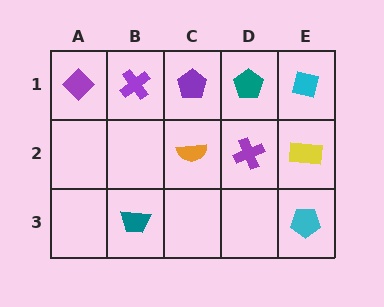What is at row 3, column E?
A cyan pentagon.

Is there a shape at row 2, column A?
No, that cell is empty.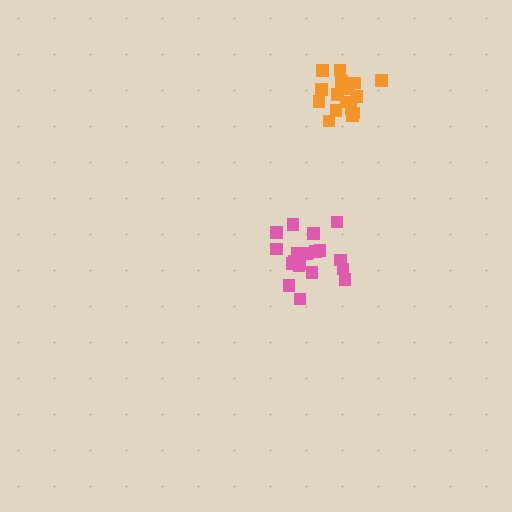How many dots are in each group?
Group 1: 20 dots, Group 2: 16 dots (36 total).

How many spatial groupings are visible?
There are 2 spatial groupings.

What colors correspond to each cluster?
The clusters are colored: pink, orange.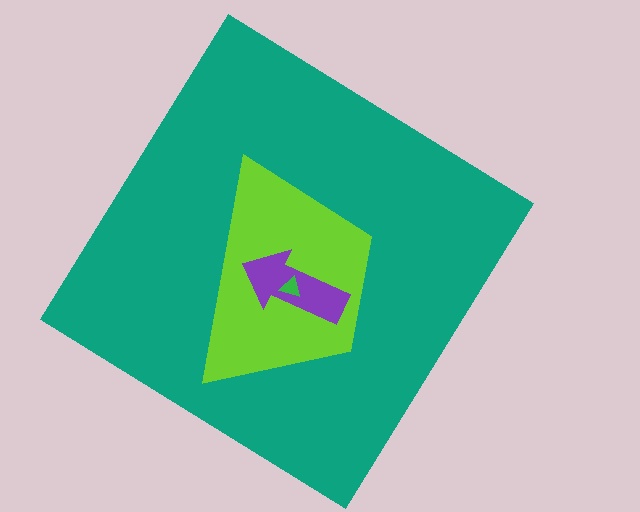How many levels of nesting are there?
4.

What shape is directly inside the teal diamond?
The lime trapezoid.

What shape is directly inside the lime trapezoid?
The purple arrow.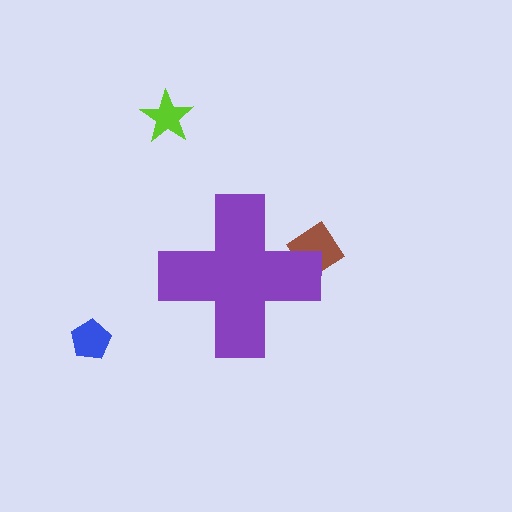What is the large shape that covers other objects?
A purple cross.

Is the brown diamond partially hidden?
Yes, the brown diamond is partially hidden behind the purple cross.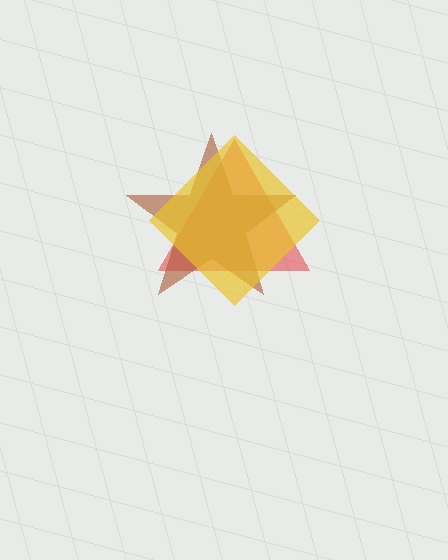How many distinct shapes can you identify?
There are 3 distinct shapes: a red triangle, a brown star, a yellow diamond.